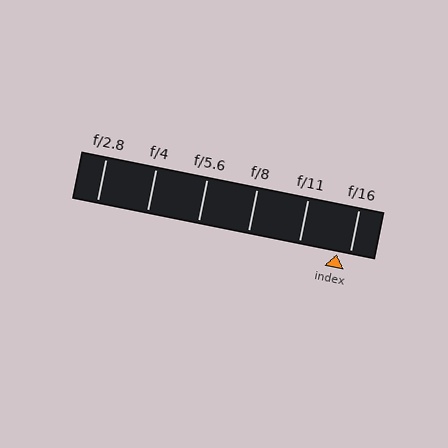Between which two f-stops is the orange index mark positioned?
The index mark is between f/11 and f/16.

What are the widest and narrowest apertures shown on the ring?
The widest aperture shown is f/2.8 and the narrowest is f/16.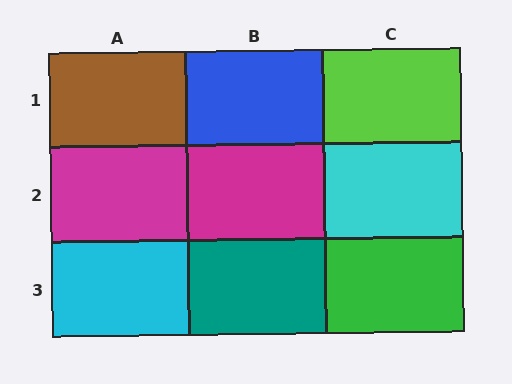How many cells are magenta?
2 cells are magenta.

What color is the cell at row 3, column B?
Teal.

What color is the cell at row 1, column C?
Lime.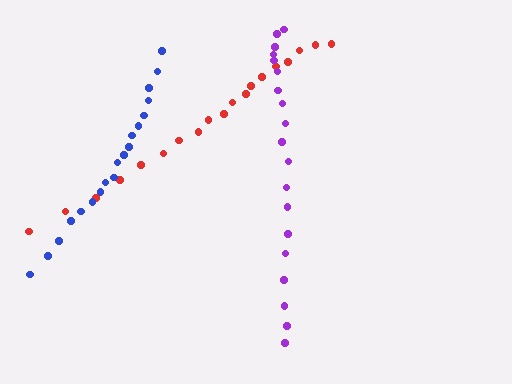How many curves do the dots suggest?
There are 3 distinct paths.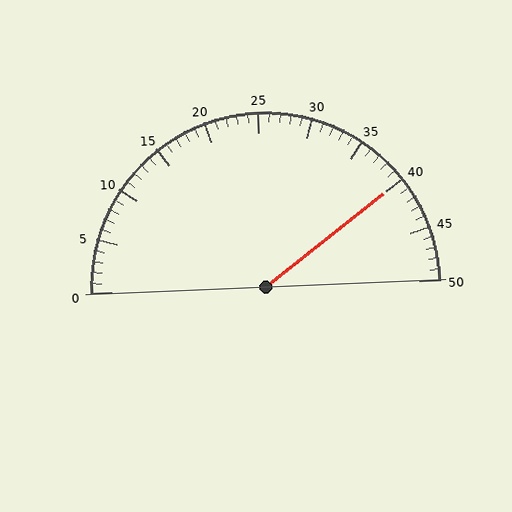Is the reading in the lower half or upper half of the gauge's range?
The reading is in the upper half of the range (0 to 50).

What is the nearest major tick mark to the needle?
The nearest major tick mark is 40.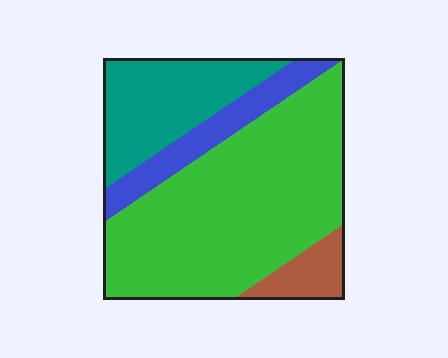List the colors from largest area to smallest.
From largest to smallest: green, teal, blue, brown.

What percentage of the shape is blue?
Blue covers roughly 10% of the shape.